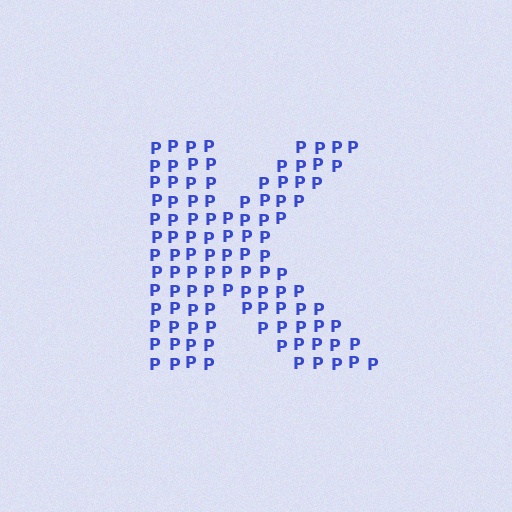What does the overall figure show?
The overall figure shows the letter K.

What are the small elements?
The small elements are letter P's.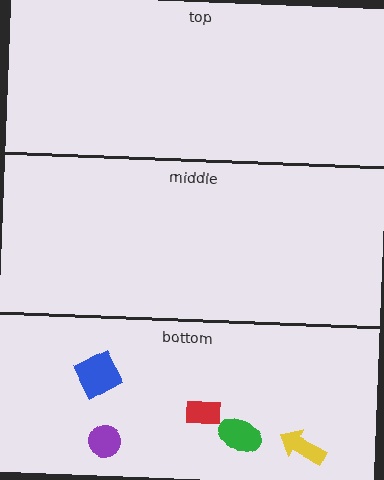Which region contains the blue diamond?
The bottom region.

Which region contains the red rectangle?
The bottom region.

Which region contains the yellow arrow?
The bottom region.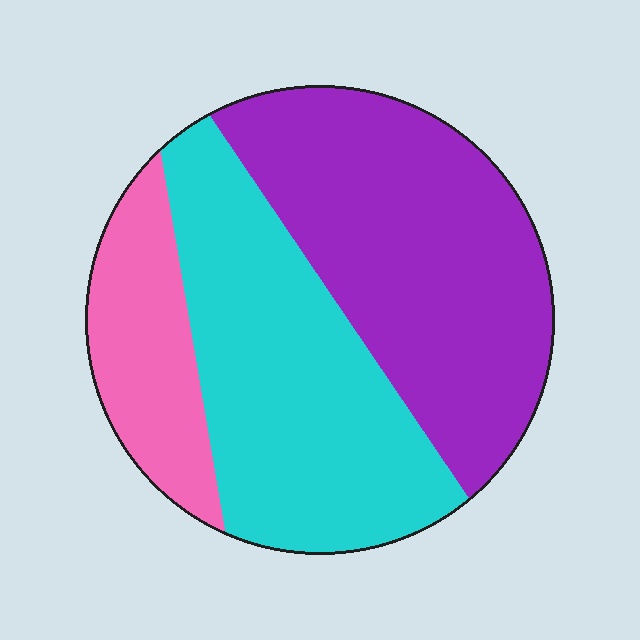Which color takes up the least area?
Pink, at roughly 15%.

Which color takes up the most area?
Purple, at roughly 45%.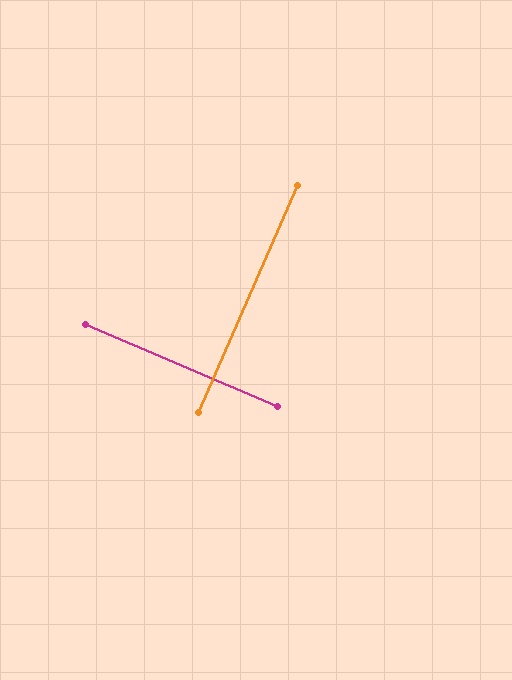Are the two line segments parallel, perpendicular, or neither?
Perpendicular — they meet at approximately 90°.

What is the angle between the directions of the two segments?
Approximately 90 degrees.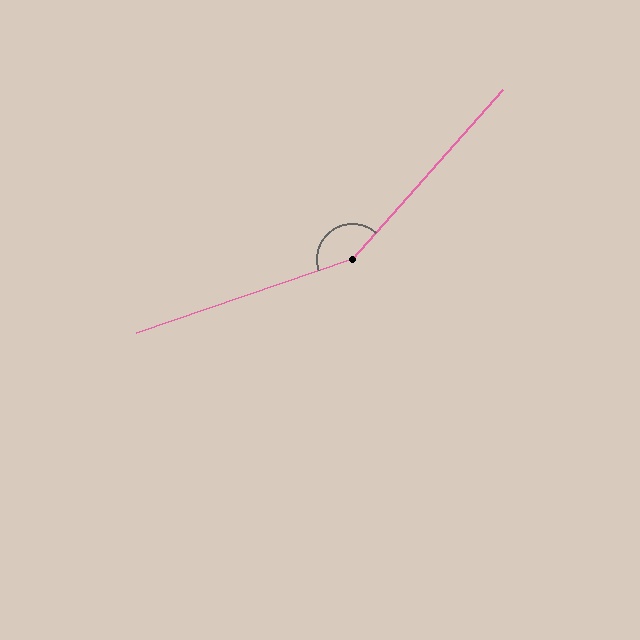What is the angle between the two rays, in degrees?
Approximately 151 degrees.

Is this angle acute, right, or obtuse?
It is obtuse.